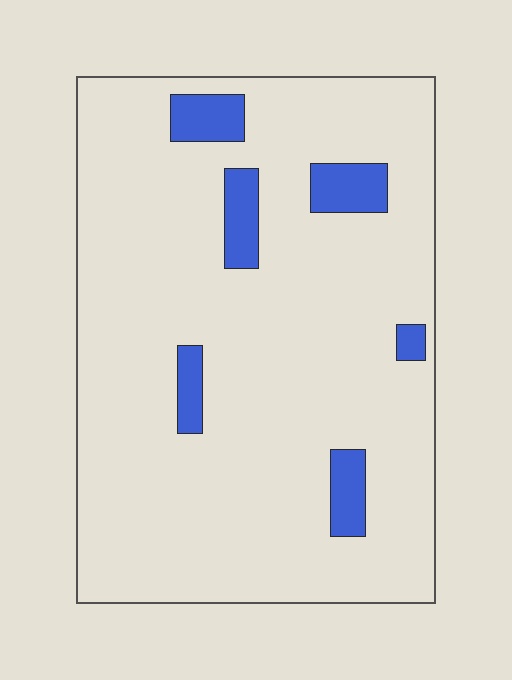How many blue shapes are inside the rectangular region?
6.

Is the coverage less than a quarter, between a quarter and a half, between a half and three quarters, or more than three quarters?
Less than a quarter.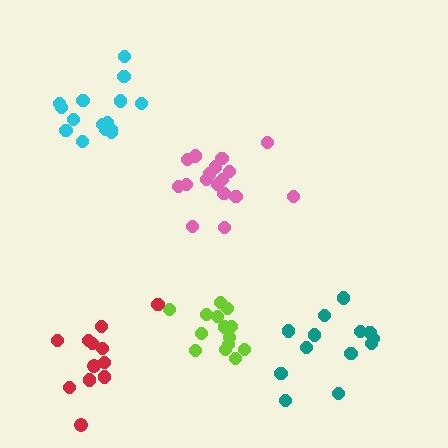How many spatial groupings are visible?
There are 5 spatial groupings.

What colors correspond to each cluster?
The clusters are colored: lime, teal, pink, cyan, red.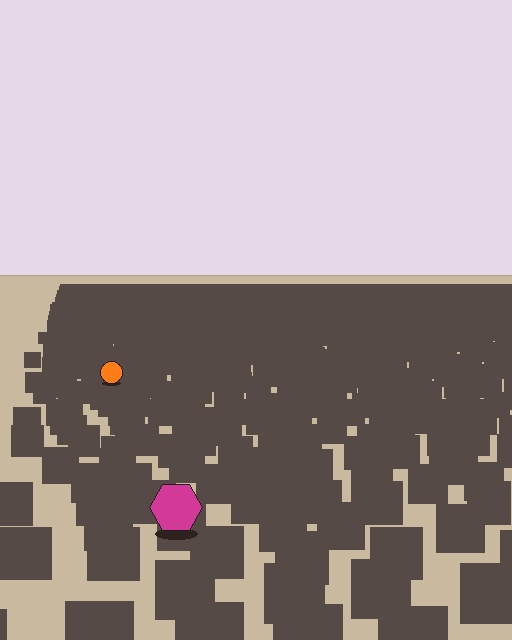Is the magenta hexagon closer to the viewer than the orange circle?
Yes. The magenta hexagon is closer — you can tell from the texture gradient: the ground texture is coarser near it.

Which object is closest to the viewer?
The magenta hexagon is closest. The texture marks near it are larger and more spread out.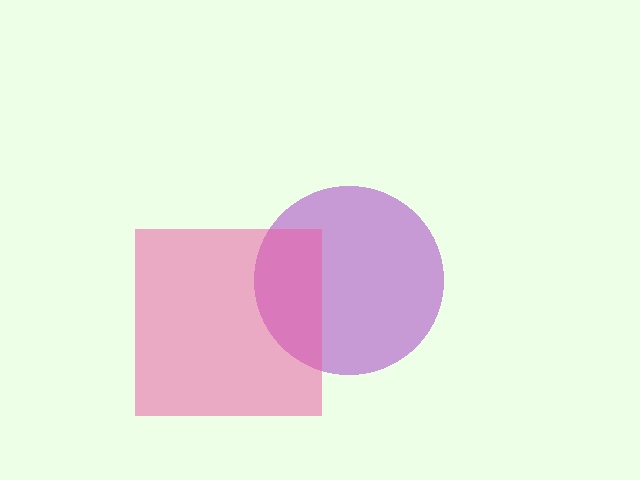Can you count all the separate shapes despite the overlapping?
Yes, there are 2 separate shapes.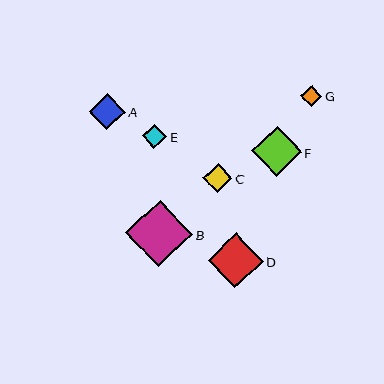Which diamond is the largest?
Diamond B is the largest with a size of approximately 67 pixels.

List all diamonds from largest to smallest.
From largest to smallest: B, D, F, A, C, E, G.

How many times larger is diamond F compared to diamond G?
Diamond F is approximately 2.3 times the size of diamond G.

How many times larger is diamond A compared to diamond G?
Diamond A is approximately 1.7 times the size of diamond G.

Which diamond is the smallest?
Diamond G is the smallest with a size of approximately 21 pixels.